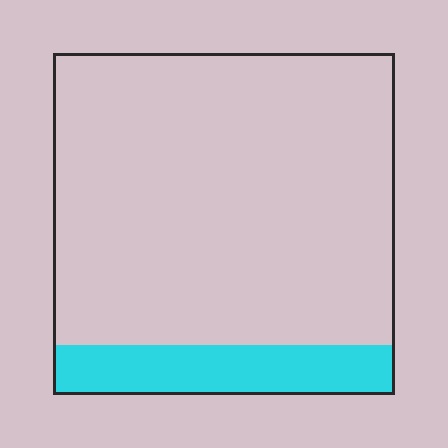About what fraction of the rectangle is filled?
About one sixth (1/6).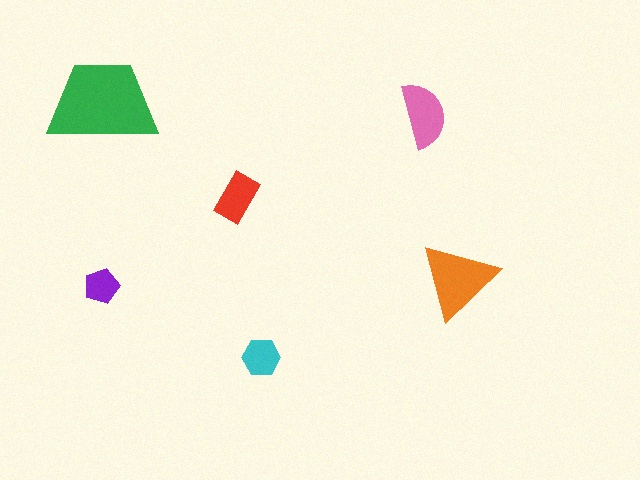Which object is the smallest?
The purple pentagon.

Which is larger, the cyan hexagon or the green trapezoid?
The green trapezoid.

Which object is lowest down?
The cyan hexagon is bottommost.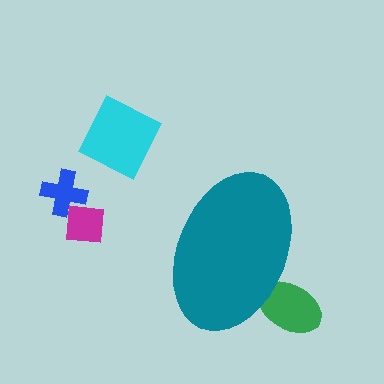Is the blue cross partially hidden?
No, the blue cross is fully visible.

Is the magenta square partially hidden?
No, the magenta square is fully visible.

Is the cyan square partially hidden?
No, the cyan square is fully visible.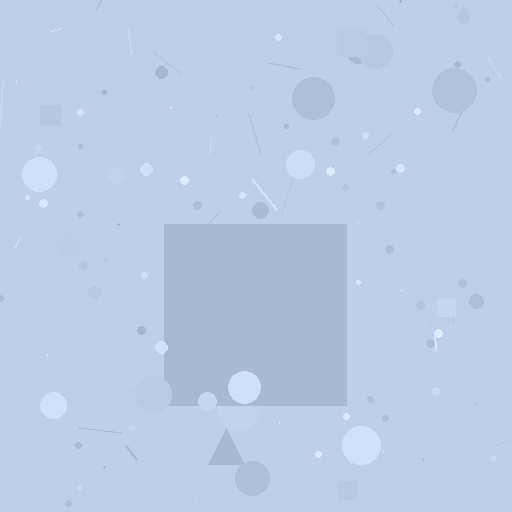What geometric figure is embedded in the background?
A square is embedded in the background.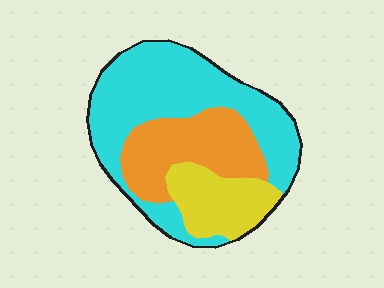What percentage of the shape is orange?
Orange takes up between a quarter and a half of the shape.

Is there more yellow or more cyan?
Cyan.